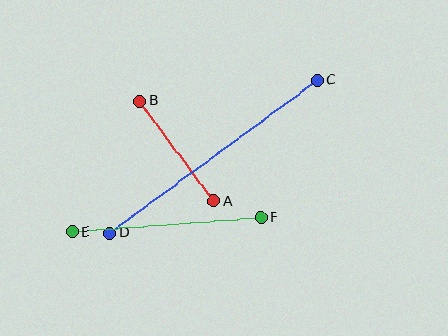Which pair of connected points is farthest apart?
Points C and D are farthest apart.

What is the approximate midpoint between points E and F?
The midpoint is at approximately (167, 225) pixels.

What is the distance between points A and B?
The distance is approximately 125 pixels.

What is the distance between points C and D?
The distance is approximately 258 pixels.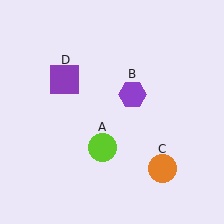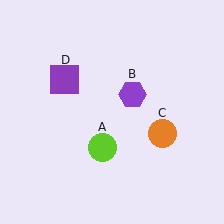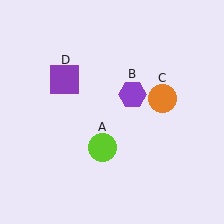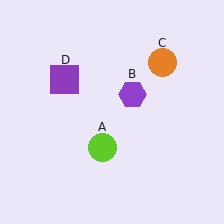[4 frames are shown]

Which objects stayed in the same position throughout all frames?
Lime circle (object A) and purple hexagon (object B) and purple square (object D) remained stationary.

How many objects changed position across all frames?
1 object changed position: orange circle (object C).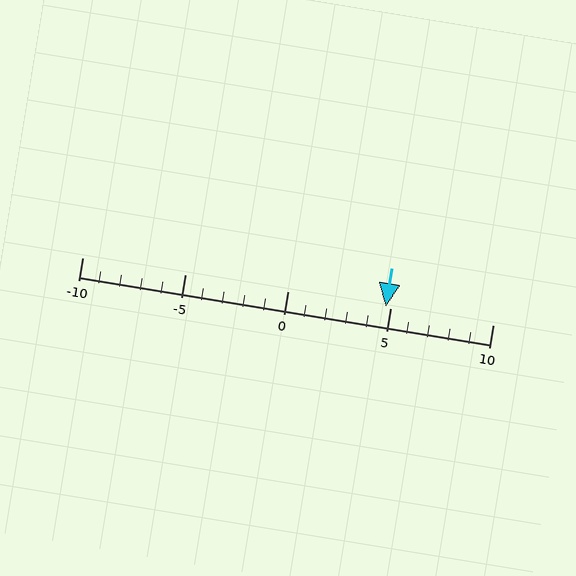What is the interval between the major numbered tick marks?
The major tick marks are spaced 5 units apart.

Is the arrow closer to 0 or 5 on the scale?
The arrow is closer to 5.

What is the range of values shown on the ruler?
The ruler shows values from -10 to 10.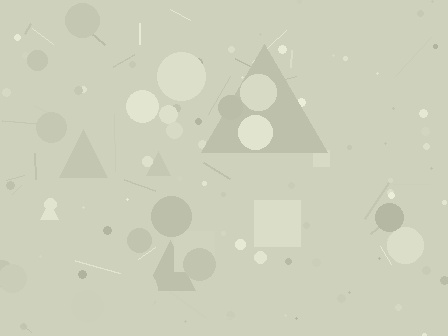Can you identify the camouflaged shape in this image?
The camouflaged shape is a triangle.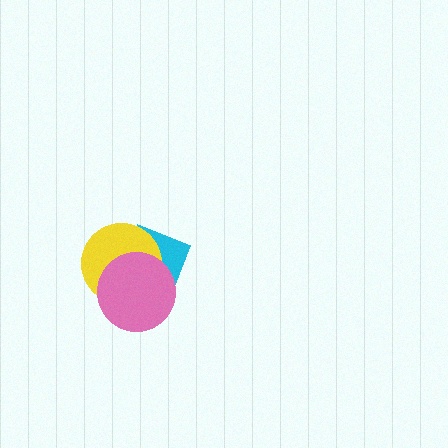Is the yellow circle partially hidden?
Yes, it is partially covered by another shape.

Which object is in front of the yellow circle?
The pink circle is in front of the yellow circle.